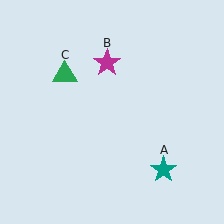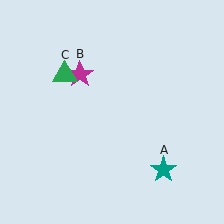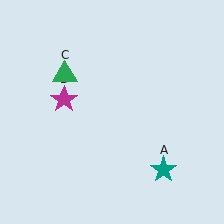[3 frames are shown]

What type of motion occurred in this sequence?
The magenta star (object B) rotated counterclockwise around the center of the scene.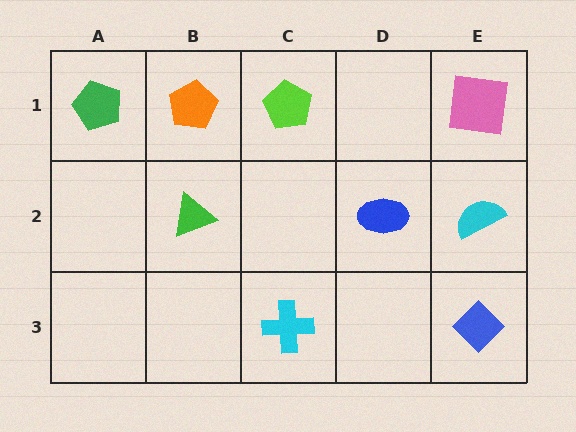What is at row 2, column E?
A cyan semicircle.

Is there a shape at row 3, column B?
No, that cell is empty.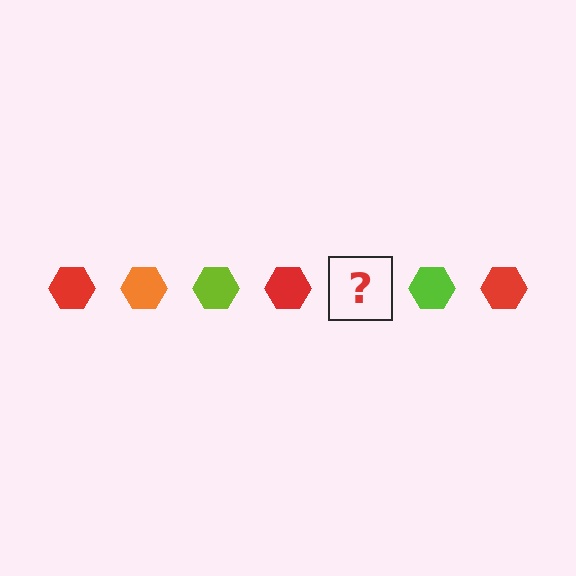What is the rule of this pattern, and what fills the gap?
The rule is that the pattern cycles through red, orange, lime hexagons. The gap should be filled with an orange hexagon.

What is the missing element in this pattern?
The missing element is an orange hexagon.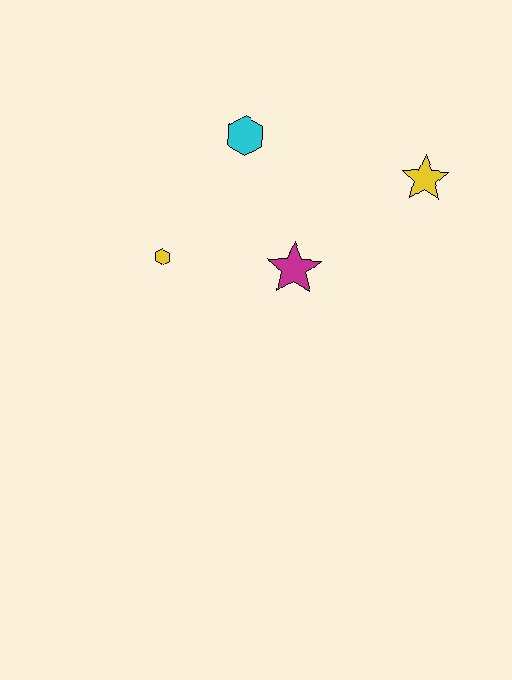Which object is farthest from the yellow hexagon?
The yellow star is farthest from the yellow hexagon.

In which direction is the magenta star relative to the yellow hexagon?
The magenta star is to the right of the yellow hexagon.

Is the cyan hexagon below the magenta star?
No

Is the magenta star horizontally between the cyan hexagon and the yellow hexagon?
No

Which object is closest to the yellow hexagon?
The magenta star is closest to the yellow hexagon.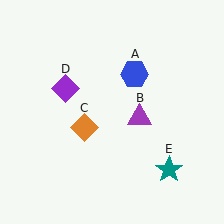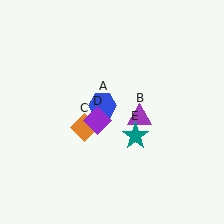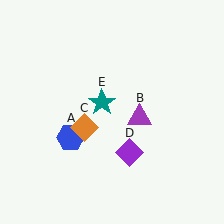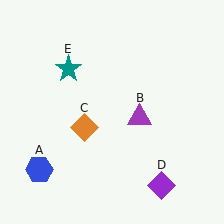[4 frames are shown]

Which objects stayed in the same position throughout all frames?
Purple triangle (object B) and orange diamond (object C) remained stationary.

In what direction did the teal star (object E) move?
The teal star (object E) moved up and to the left.